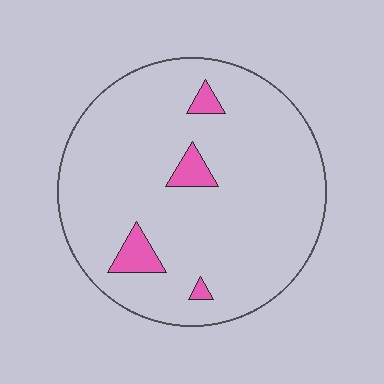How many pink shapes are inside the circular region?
4.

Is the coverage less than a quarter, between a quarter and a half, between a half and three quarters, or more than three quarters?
Less than a quarter.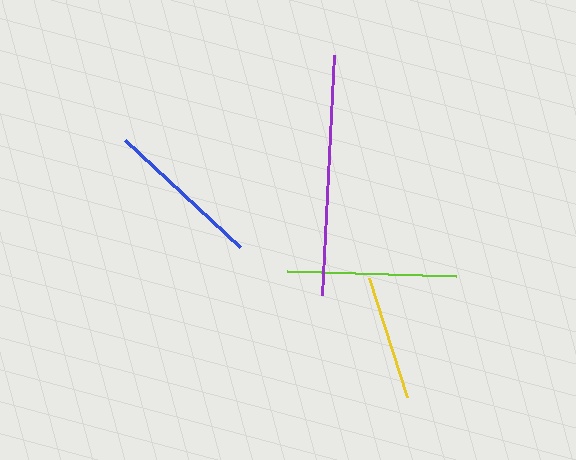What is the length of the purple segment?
The purple segment is approximately 240 pixels long.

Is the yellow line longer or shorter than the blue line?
The blue line is longer than the yellow line.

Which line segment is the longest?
The purple line is the longest at approximately 240 pixels.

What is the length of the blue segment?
The blue segment is approximately 157 pixels long.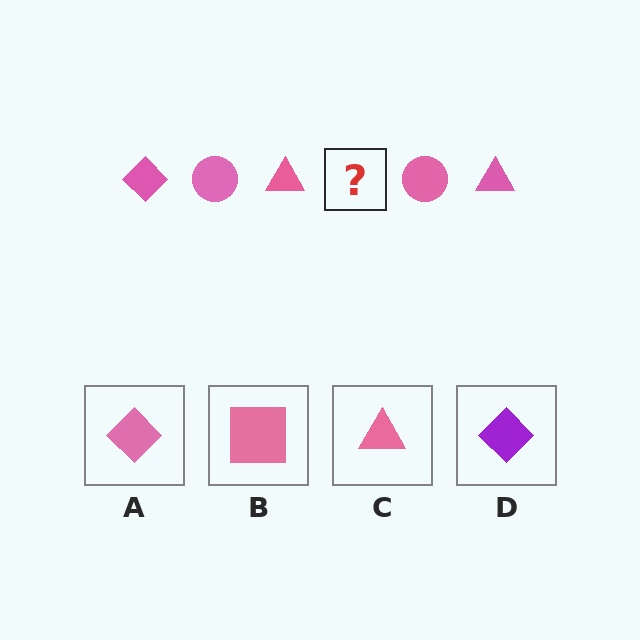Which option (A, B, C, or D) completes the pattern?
A.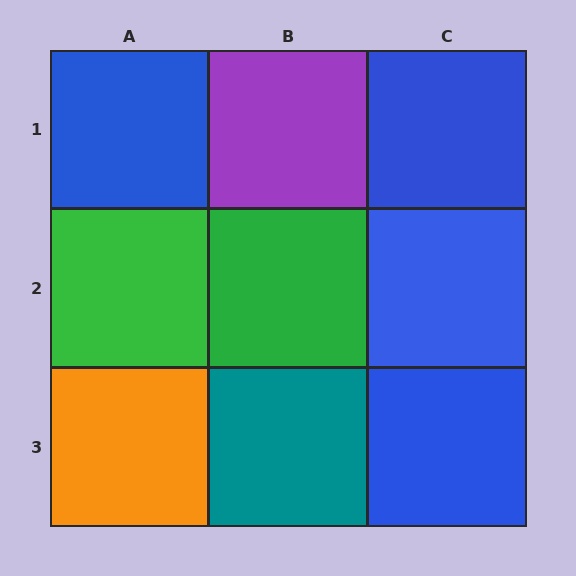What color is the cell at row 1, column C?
Blue.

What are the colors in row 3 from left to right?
Orange, teal, blue.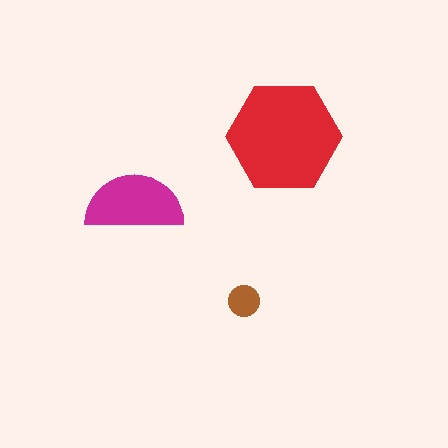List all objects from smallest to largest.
The brown circle, the magenta semicircle, the red hexagon.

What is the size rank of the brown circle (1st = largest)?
3rd.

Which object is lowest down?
The brown circle is bottommost.